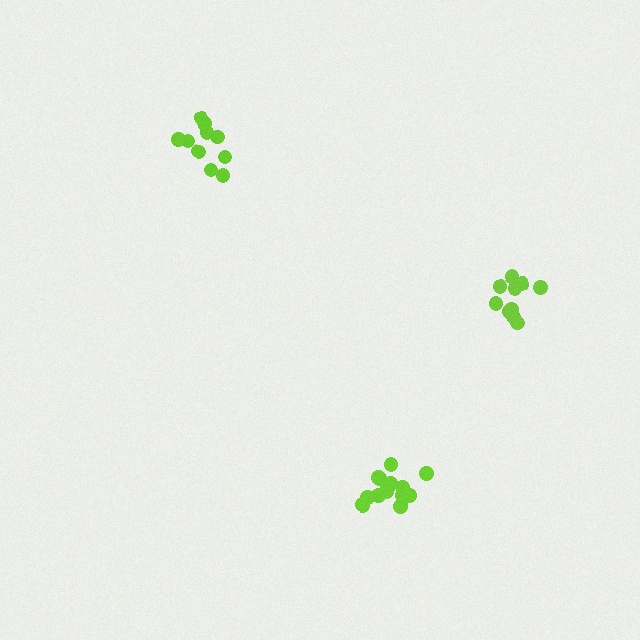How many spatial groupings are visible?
There are 3 spatial groupings.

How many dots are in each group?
Group 1: 10 dots, Group 2: 10 dots, Group 3: 15 dots (35 total).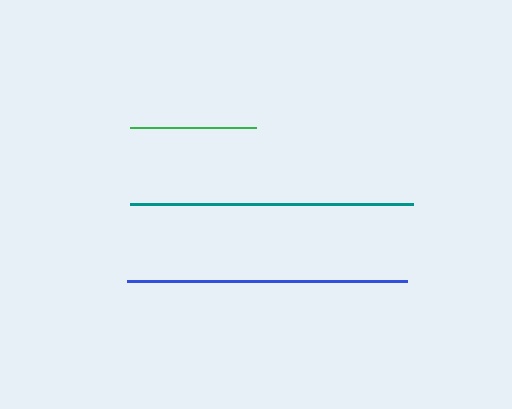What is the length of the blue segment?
The blue segment is approximately 280 pixels long.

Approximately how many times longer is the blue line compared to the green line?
The blue line is approximately 2.2 times the length of the green line.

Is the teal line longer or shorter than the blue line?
The teal line is longer than the blue line.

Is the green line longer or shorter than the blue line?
The blue line is longer than the green line.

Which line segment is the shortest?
The green line is the shortest at approximately 126 pixels.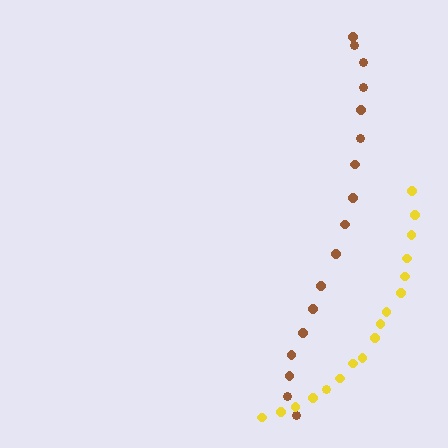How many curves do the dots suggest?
There are 2 distinct paths.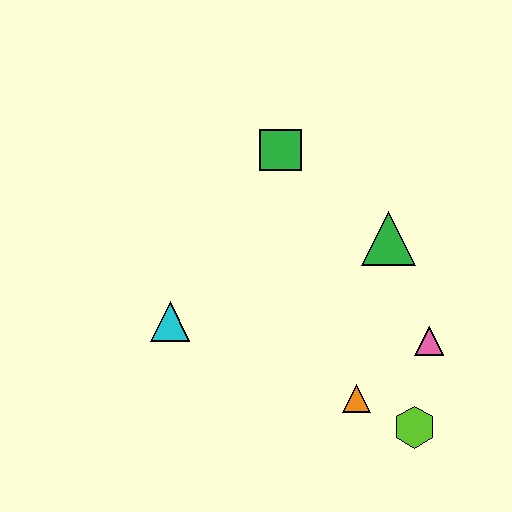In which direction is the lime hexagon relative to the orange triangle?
The lime hexagon is to the right of the orange triangle.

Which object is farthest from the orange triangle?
The green square is farthest from the orange triangle.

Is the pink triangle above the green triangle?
No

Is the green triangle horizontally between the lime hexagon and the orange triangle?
Yes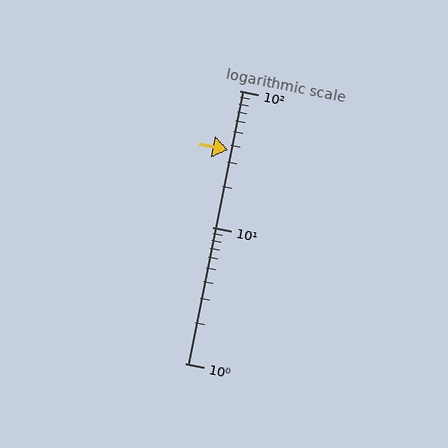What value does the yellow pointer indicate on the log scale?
The pointer indicates approximately 37.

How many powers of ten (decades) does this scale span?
The scale spans 2 decades, from 1 to 100.